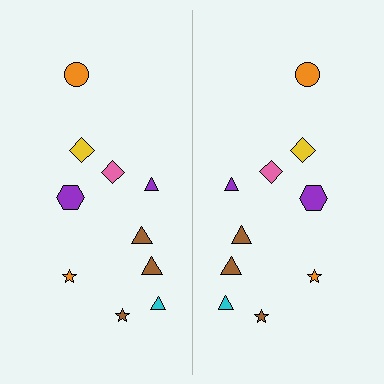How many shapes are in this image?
There are 20 shapes in this image.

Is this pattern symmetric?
Yes, this pattern has bilateral (reflection) symmetry.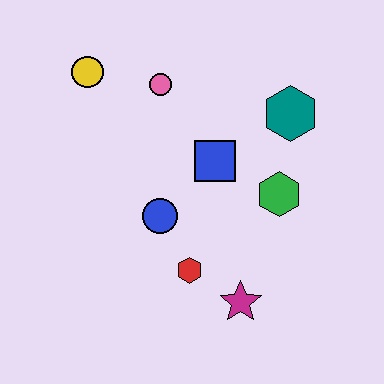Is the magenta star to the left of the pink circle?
No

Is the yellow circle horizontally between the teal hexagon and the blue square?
No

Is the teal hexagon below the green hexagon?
No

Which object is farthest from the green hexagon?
The yellow circle is farthest from the green hexagon.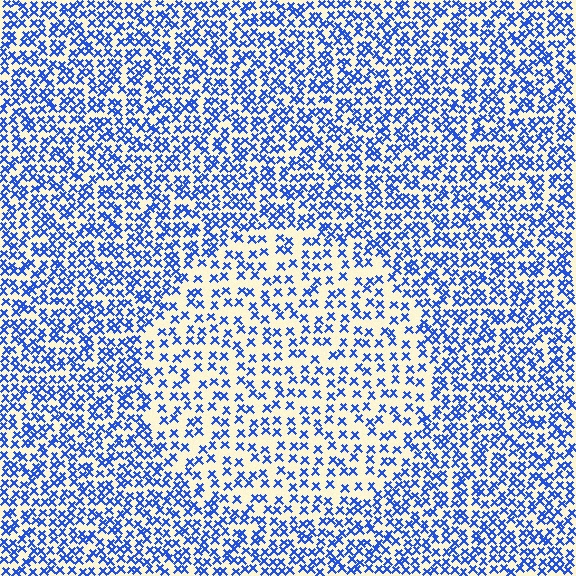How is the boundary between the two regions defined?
The boundary is defined by a change in element density (approximately 1.8x ratio). All elements are the same color, size, and shape.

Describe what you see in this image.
The image contains small blue elements arranged at two different densities. A circle-shaped region is visible where the elements are less densely packed than the surrounding area.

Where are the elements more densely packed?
The elements are more densely packed outside the circle boundary.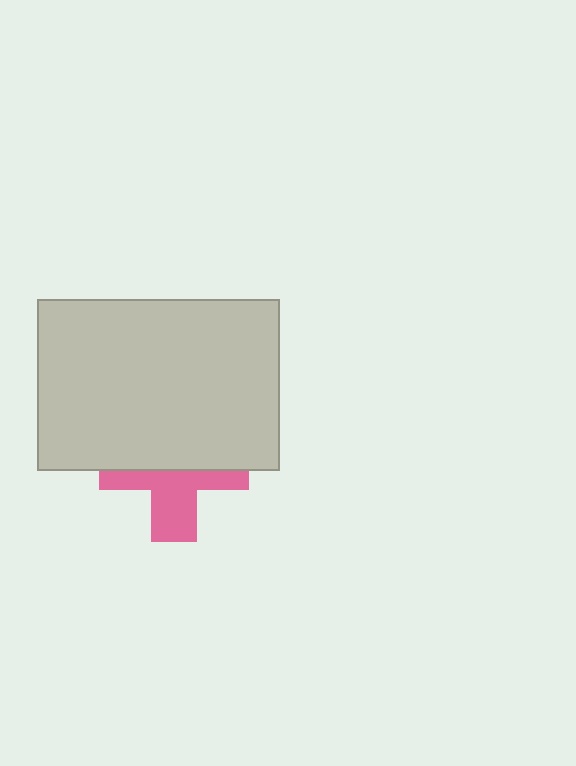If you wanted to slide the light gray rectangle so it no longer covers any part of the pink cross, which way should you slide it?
Slide it up — that is the most direct way to separate the two shapes.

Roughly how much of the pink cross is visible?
A small part of it is visible (roughly 44%).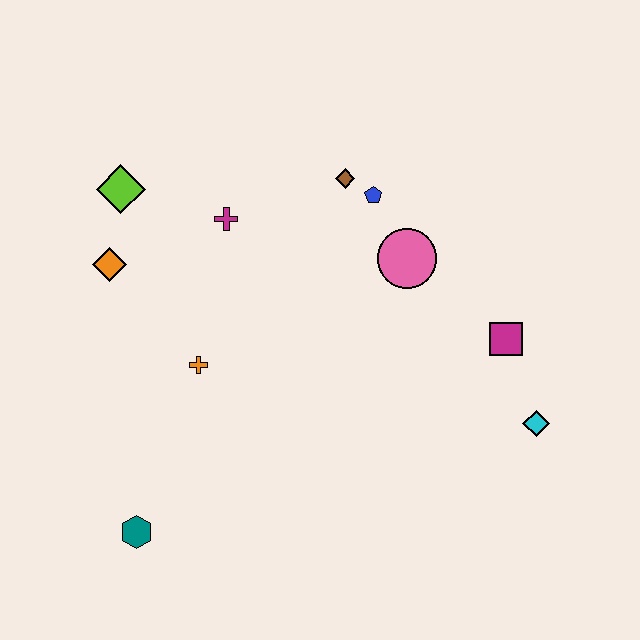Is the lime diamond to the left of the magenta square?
Yes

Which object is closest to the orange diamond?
The lime diamond is closest to the orange diamond.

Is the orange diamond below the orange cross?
No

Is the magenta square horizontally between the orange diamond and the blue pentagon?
No